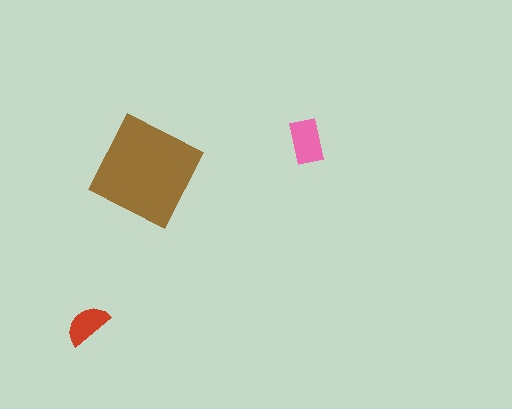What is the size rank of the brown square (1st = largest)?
1st.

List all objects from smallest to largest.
The red semicircle, the pink rectangle, the brown square.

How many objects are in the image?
There are 3 objects in the image.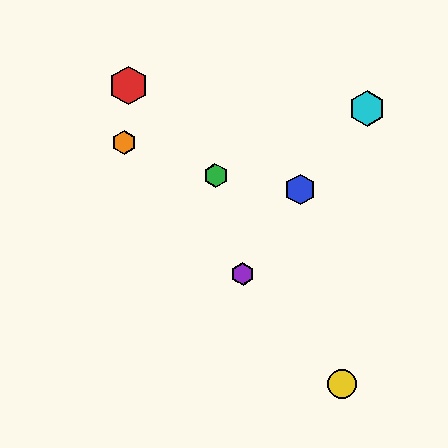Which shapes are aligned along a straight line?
The yellow circle, the purple hexagon, the orange hexagon are aligned along a straight line.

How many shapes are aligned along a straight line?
3 shapes (the yellow circle, the purple hexagon, the orange hexagon) are aligned along a straight line.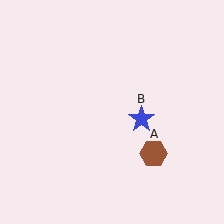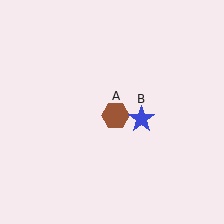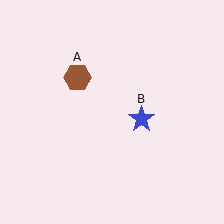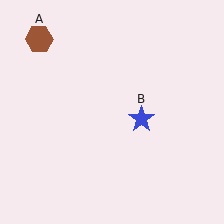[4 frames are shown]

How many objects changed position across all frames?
1 object changed position: brown hexagon (object A).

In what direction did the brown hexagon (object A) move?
The brown hexagon (object A) moved up and to the left.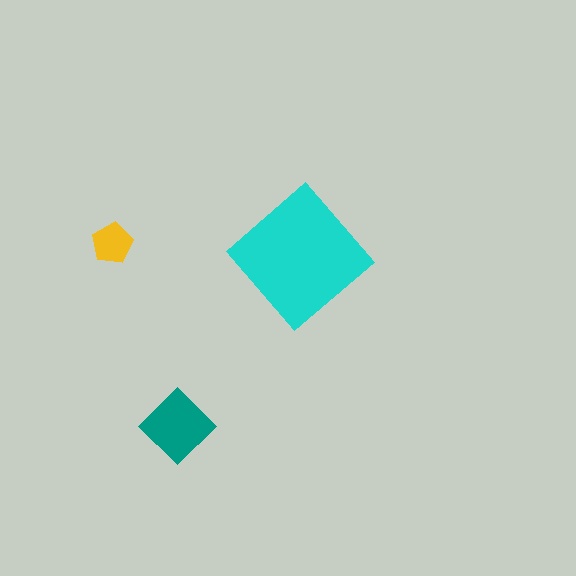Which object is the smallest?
The yellow pentagon.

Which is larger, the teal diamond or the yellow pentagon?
The teal diamond.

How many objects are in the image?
There are 3 objects in the image.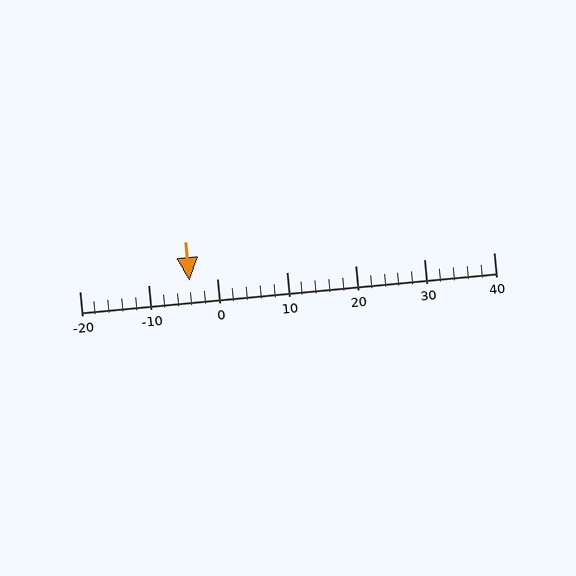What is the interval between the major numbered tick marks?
The major tick marks are spaced 10 units apart.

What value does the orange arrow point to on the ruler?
The orange arrow points to approximately -4.